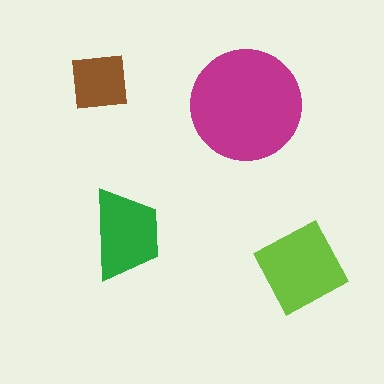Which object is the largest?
The magenta circle.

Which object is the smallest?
The brown square.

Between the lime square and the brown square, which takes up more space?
The lime square.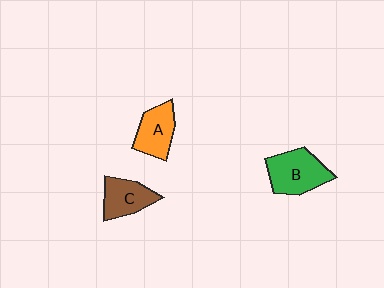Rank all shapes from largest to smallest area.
From largest to smallest: B (green), A (orange), C (brown).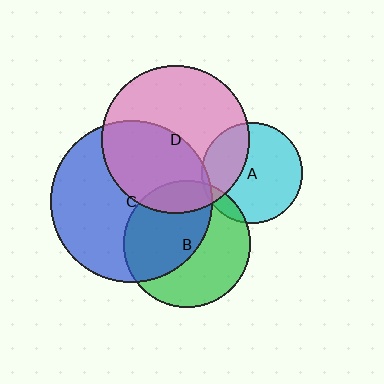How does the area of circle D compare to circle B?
Approximately 1.3 times.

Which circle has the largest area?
Circle C (blue).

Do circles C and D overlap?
Yes.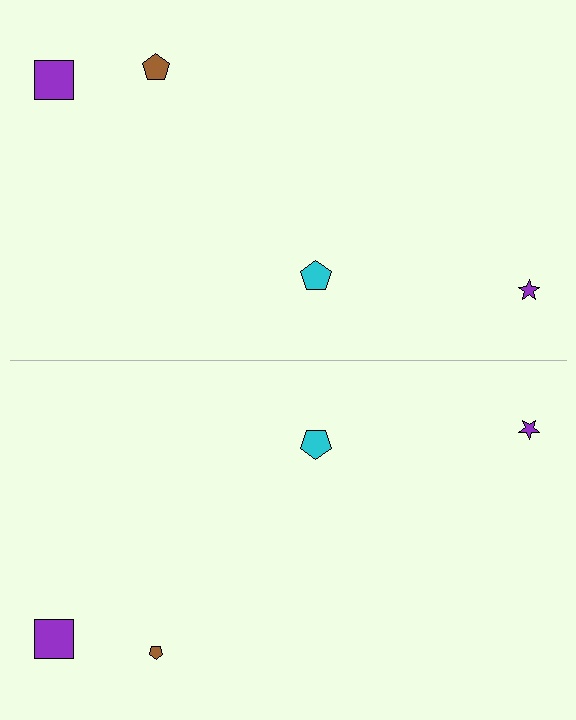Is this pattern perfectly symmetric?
No, the pattern is not perfectly symmetric. The brown pentagon on the bottom side has a different size than its mirror counterpart.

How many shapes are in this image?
There are 8 shapes in this image.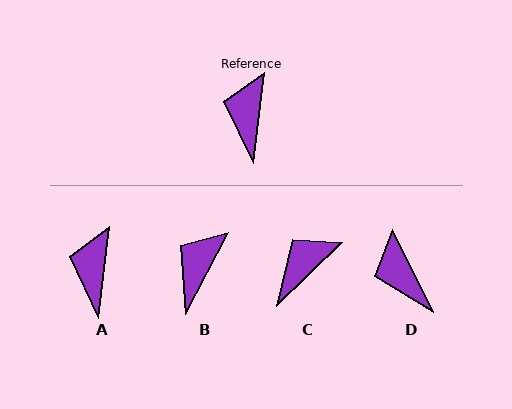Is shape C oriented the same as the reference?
No, it is off by about 39 degrees.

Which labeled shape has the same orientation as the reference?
A.